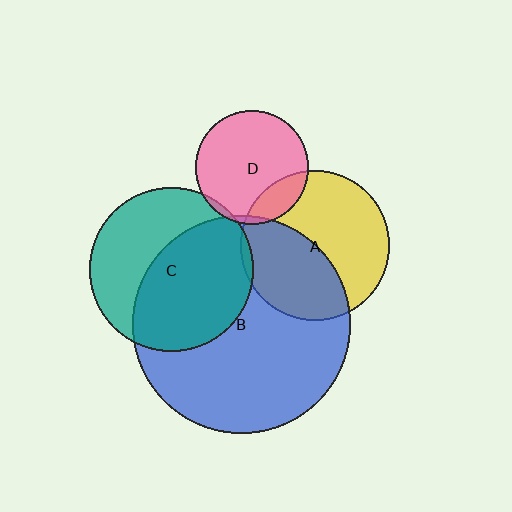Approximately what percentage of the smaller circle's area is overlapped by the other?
Approximately 45%.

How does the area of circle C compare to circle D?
Approximately 2.1 times.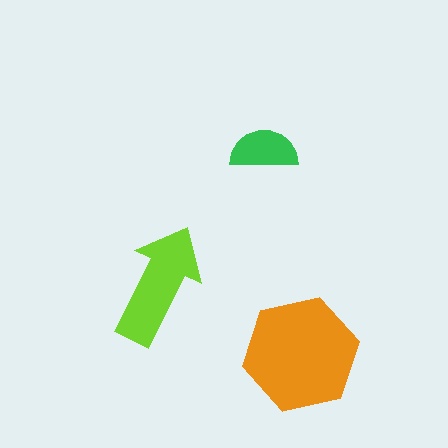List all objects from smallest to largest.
The green semicircle, the lime arrow, the orange hexagon.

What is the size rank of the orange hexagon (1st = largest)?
1st.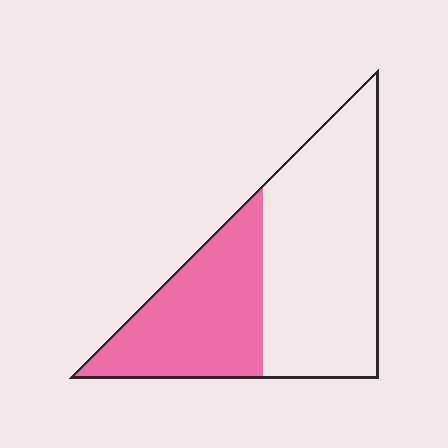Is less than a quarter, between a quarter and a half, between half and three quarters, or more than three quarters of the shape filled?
Between a quarter and a half.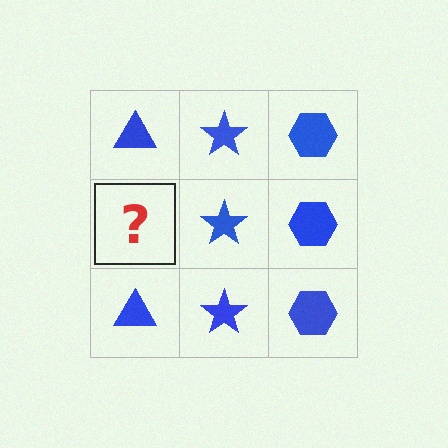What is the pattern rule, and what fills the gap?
The rule is that each column has a consistent shape. The gap should be filled with a blue triangle.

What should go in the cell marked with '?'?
The missing cell should contain a blue triangle.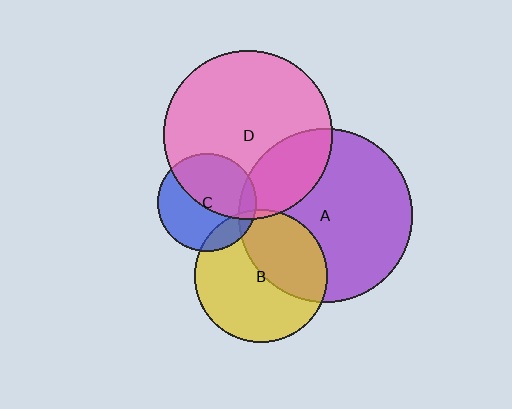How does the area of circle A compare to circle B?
Approximately 1.7 times.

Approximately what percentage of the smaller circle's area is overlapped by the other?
Approximately 15%.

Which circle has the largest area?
Circle A (purple).